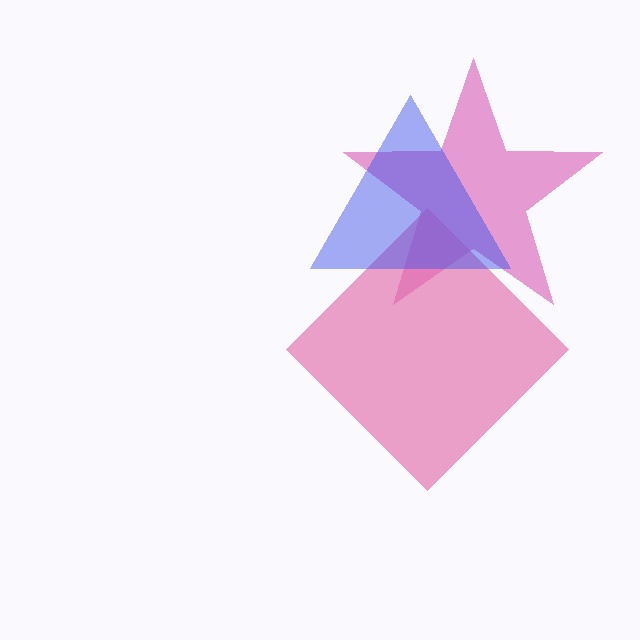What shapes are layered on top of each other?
The layered shapes are: a magenta star, a pink diamond, a blue triangle.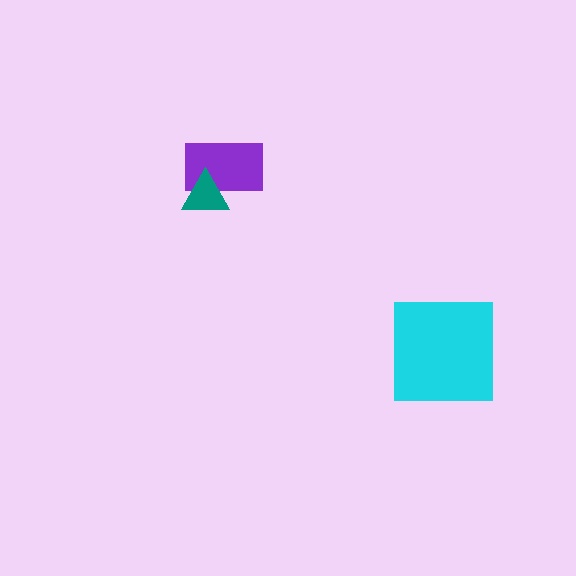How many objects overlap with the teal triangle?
1 object overlaps with the teal triangle.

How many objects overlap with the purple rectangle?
1 object overlaps with the purple rectangle.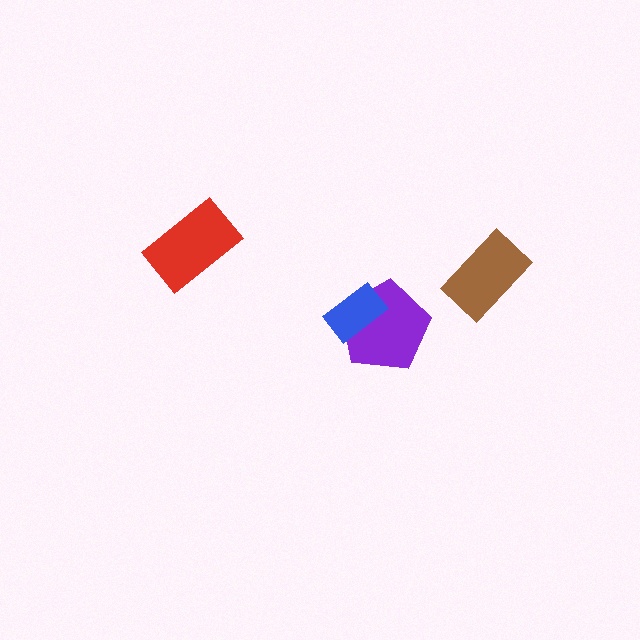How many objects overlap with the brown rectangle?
0 objects overlap with the brown rectangle.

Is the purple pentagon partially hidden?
Yes, it is partially covered by another shape.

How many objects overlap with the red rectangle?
0 objects overlap with the red rectangle.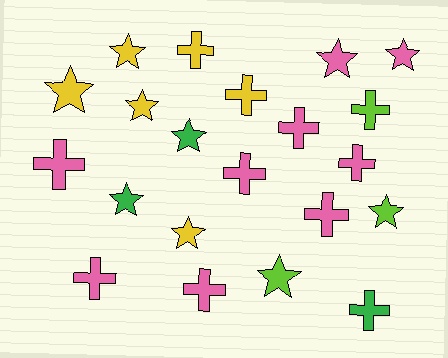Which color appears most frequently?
Pink, with 9 objects.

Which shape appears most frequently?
Cross, with 11 objects.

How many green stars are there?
There are 2 green stars.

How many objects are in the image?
There are 21 objects.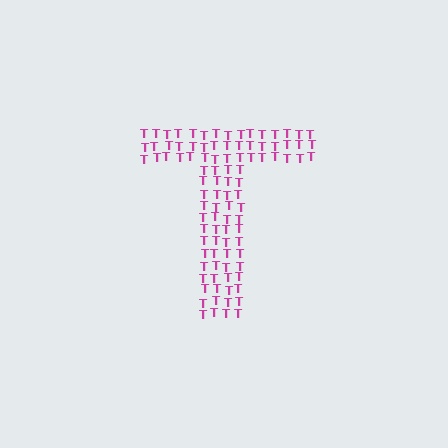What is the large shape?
The large shape is the letter T.